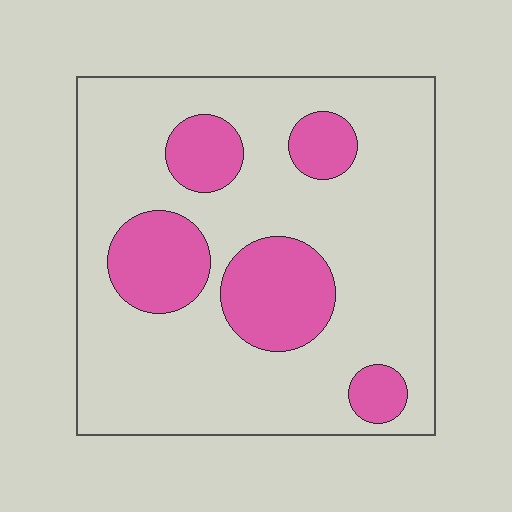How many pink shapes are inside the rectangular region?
5.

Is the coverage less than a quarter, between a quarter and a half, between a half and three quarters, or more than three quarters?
Less than a quarter.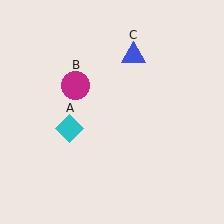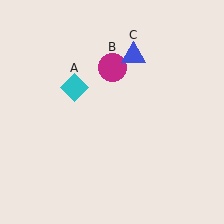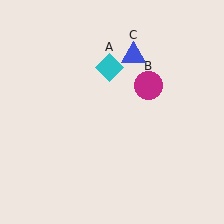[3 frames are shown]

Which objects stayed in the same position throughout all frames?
Blue triangle (object C) remained stationary.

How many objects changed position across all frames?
2 objects changed position: cyan diamond (object A), magenta circle (object B).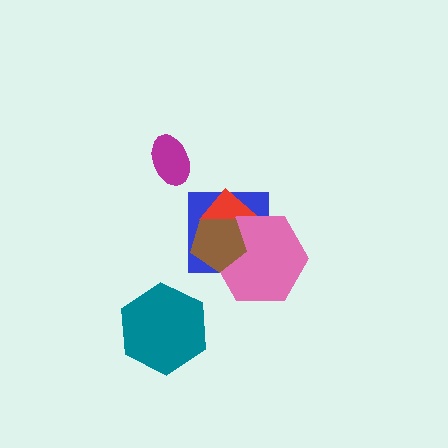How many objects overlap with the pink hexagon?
3 objects overlap with the pink hexagon.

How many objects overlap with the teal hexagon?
0 objects overlap with the teal hexagon.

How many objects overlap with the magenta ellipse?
0 objects overlap with the magenta ellipse.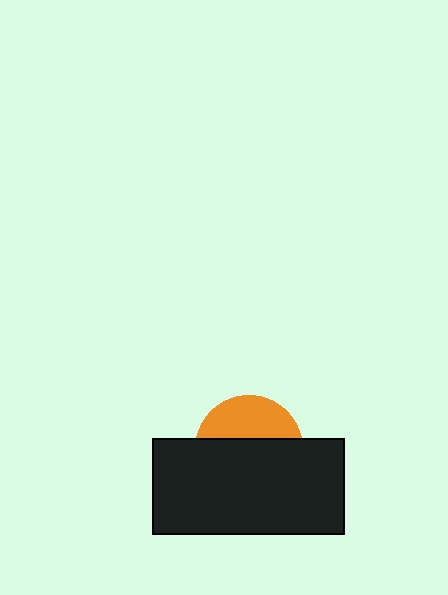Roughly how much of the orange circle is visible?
A small part of it is visible (roughly 36%).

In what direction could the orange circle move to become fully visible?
The orange circle could move up. That would shift it out from behind the black rectangle entirely.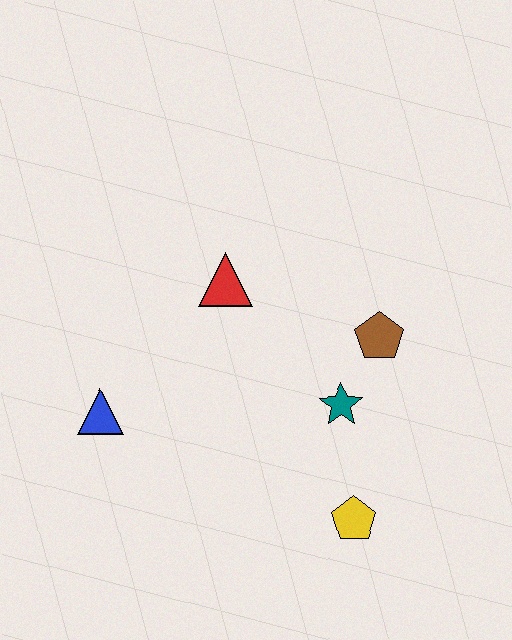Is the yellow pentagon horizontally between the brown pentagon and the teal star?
Yes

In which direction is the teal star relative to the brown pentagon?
The teal star is below the brown pentagon.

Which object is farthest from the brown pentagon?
The blue triangle is farthest from the brown pentagon.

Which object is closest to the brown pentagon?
The teal star is closest to the brown pentagon.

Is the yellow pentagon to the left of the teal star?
No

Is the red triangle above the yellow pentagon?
Yes